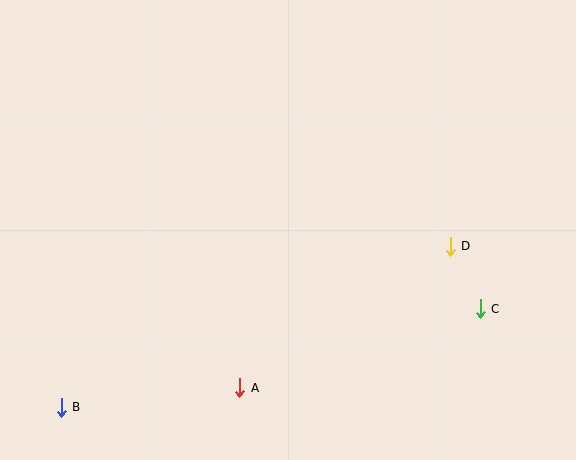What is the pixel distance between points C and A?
The distance between C and A is 253 pixels.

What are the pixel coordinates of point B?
Point B is at (61, 407).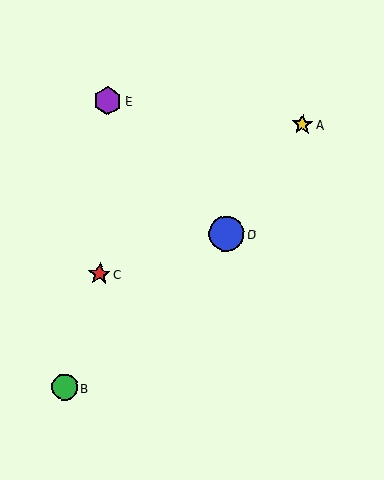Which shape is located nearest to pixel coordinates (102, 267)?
The red star (labeled C) at (100, 274) is nearest to that location.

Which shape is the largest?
The blue circle (labeled D) is the largest.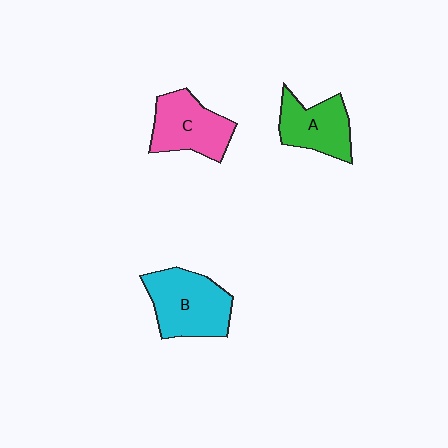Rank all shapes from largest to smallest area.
From largest to smallest: B (cyan), C (pink), A (green).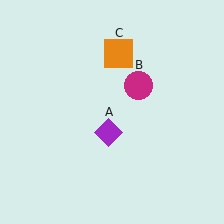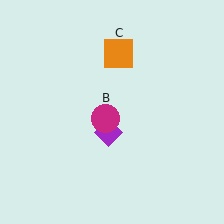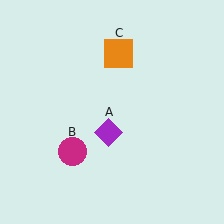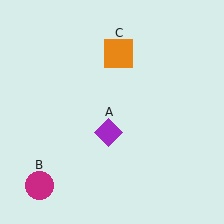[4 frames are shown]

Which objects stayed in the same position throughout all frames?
Purple diamond (object A) and orange square (object C) remained stationary.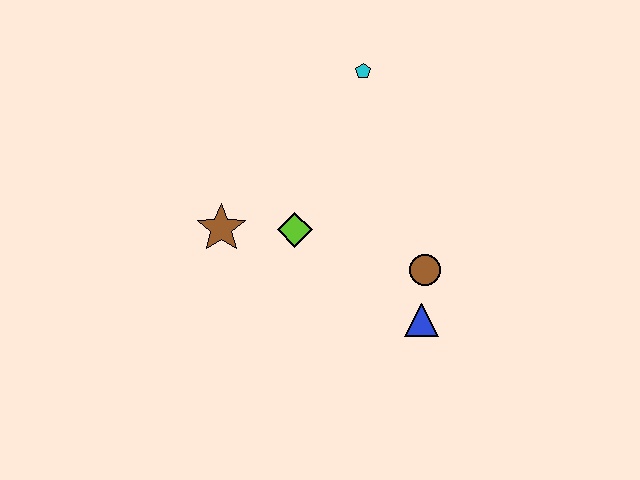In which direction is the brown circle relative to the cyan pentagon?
The brown circle is below the cyan pentagon.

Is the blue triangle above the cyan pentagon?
No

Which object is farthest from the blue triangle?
The cyan pentagon is farthest from the blue triangle.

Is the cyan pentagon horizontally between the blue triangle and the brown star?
Yes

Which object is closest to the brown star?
The lime diamond is closest to the brown star.